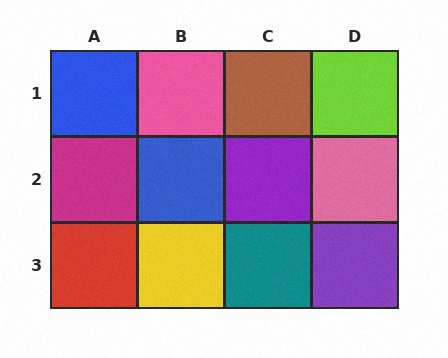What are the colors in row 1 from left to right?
Blue, pink, brown, lime.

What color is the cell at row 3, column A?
Red.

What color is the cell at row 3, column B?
Yellow.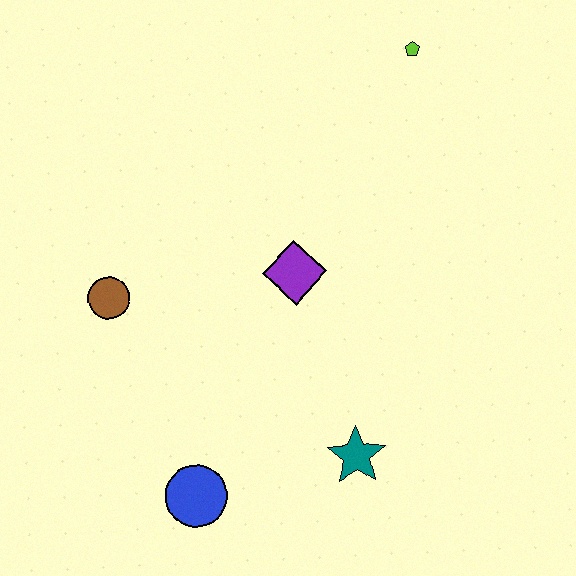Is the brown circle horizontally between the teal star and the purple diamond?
No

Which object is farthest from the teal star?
The lime pentagon is farthest from the teal star.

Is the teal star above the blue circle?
Yes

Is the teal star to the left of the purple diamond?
No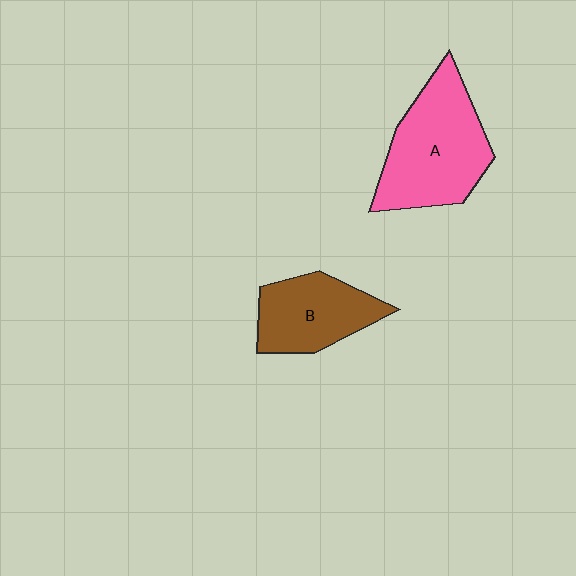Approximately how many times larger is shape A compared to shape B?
Approximately 1.5 times.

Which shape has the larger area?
Shape A (pink).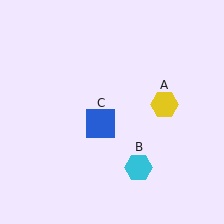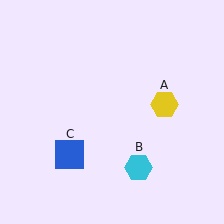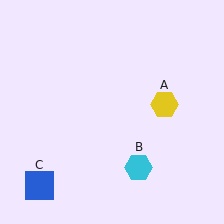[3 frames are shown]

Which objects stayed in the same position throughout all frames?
Yellow hexagon (object A) and cyan hexagon (object B) remained stationary.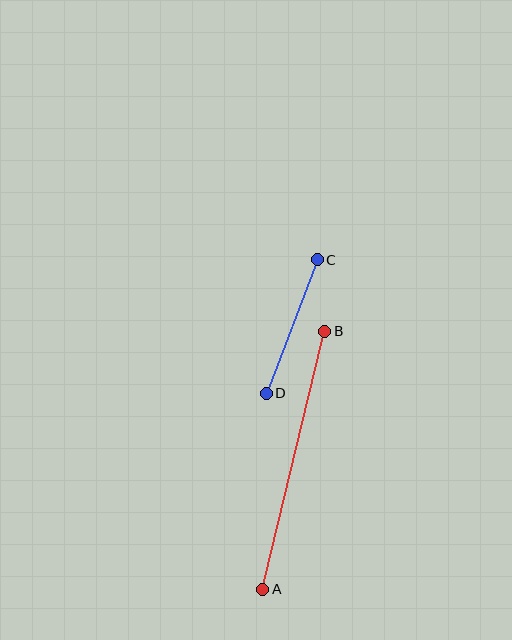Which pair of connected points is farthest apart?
Points A and B are farthest apart.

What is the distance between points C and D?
The distance is approximately 143 pixels.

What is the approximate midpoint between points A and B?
The midpoint is at approximately (294, 460) pixels.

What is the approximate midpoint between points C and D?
The midpoint is at approximately (292, 327) pixels.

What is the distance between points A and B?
The distance is approximately 265 pixels.